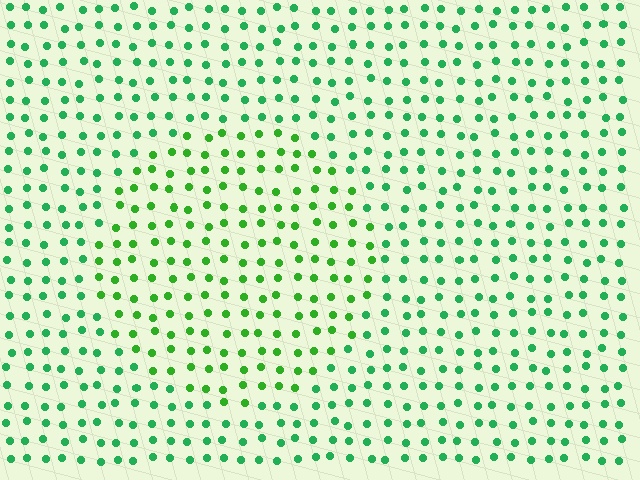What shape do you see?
I see a circle.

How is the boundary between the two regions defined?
The boundary is defined purely by a slight shift in hue (about 26 degrees). Spacing, size, and orientation are identical on both sides.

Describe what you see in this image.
The image is filled with small green elements in a uniform arrangement. A circle-shaped region is visible where the elements are tinted to a slightly different hue, forming a subtle color boundary.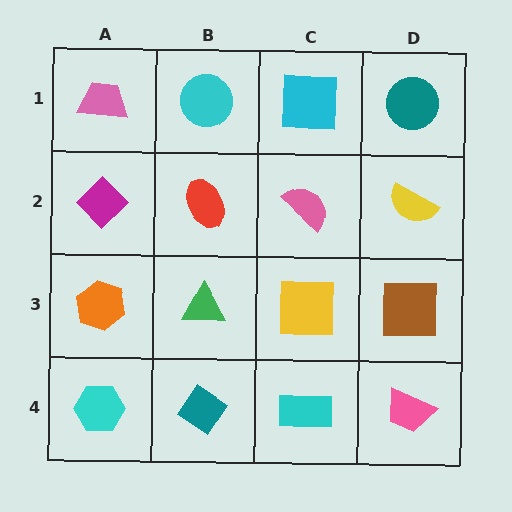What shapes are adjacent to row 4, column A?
An orange hexagon (row 3, column A), a teal diamond (row 4, column B).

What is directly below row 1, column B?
A red ellipse.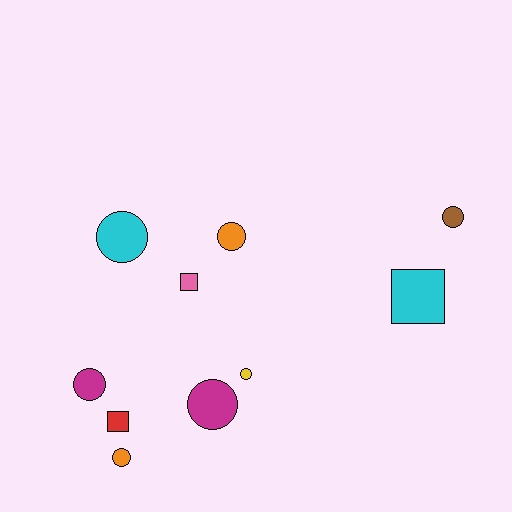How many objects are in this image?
There are 10 objects.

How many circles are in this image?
There are 7 circles.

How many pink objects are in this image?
There is 1 pink object.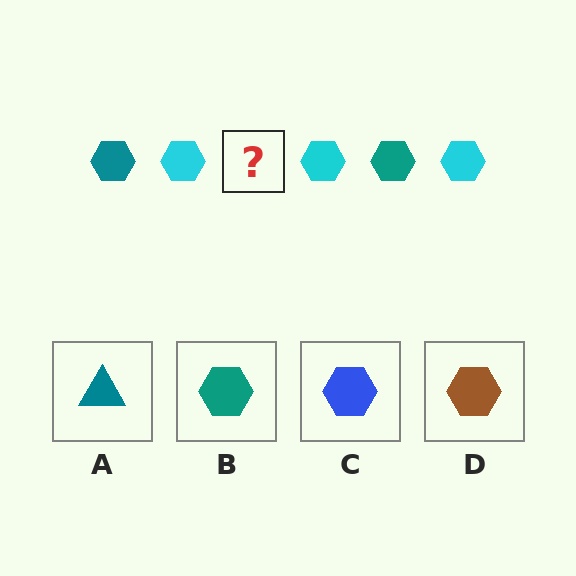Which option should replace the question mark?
Option B.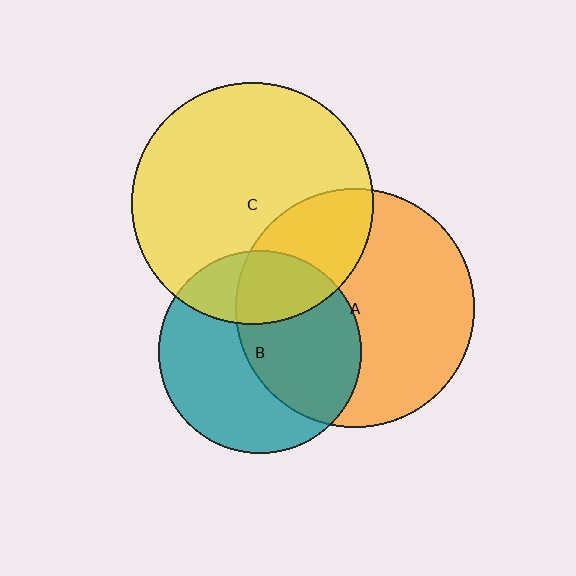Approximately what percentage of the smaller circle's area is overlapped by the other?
Approximately 30%.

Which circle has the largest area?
Circle C (yellow).